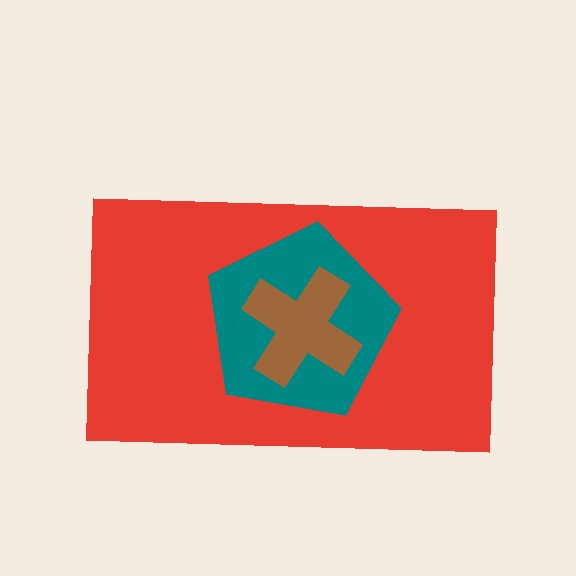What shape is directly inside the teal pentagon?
The brown cross.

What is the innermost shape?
The brown cross.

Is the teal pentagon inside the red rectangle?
Yes.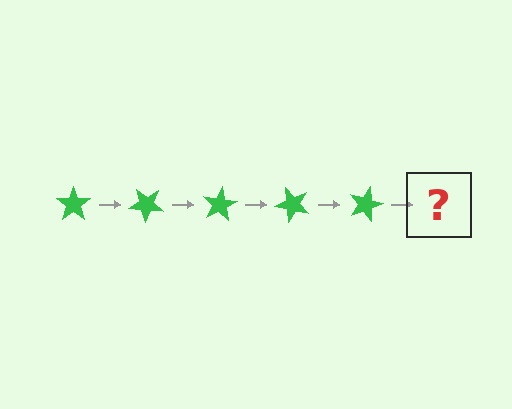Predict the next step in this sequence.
The next step is a green star rotated 200 degrees.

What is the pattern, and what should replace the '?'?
The pattern is that the star rotates 40 degrees each step. The '?' should be a green star rotated 200 degrees.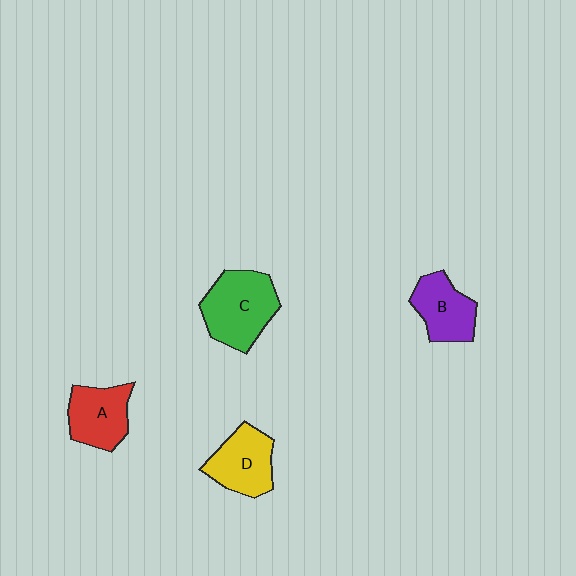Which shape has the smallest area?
Shape B (purple).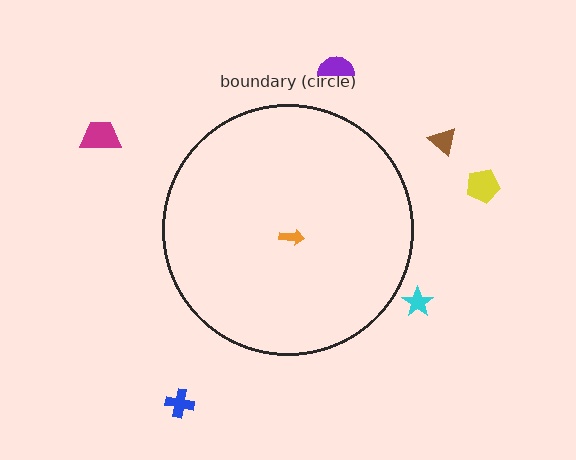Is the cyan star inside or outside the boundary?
Outside.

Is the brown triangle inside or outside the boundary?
Outside.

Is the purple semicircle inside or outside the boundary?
Outside.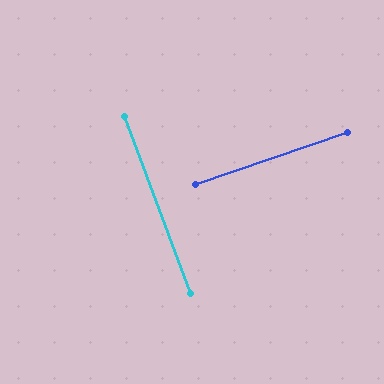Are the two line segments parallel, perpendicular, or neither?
Perpendicular — they meet at approximately 88°.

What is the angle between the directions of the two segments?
Approximately 88 degrees.